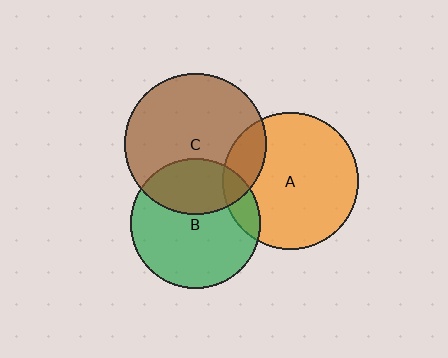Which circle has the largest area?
Circle C (brown).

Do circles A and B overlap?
Yes.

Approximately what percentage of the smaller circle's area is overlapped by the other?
Approximately 10%.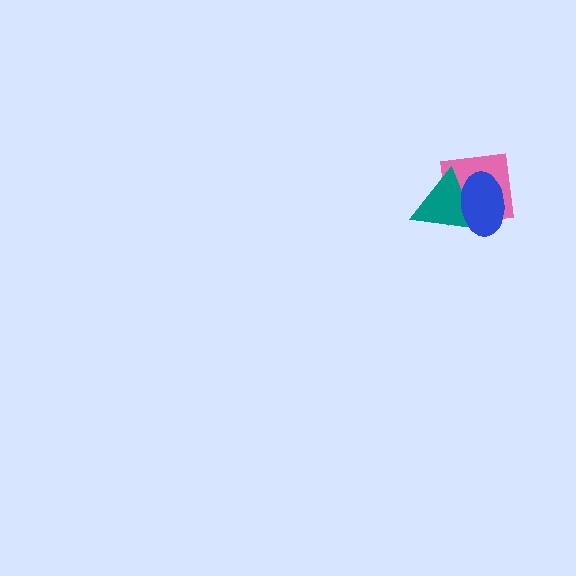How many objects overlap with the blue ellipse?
2 objects overlap with the blue ellipse.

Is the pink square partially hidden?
Yes, it is partially covered by another shape.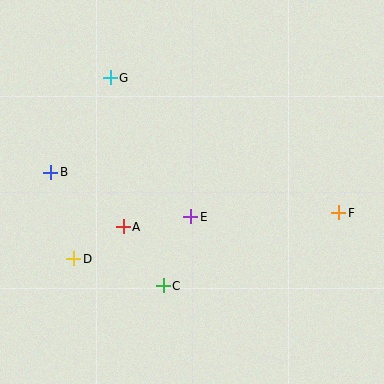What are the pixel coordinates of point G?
Point G is at (110, 78).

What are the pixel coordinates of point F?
Point F is at (339, 213).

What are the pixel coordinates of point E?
Point E is at (191, 217).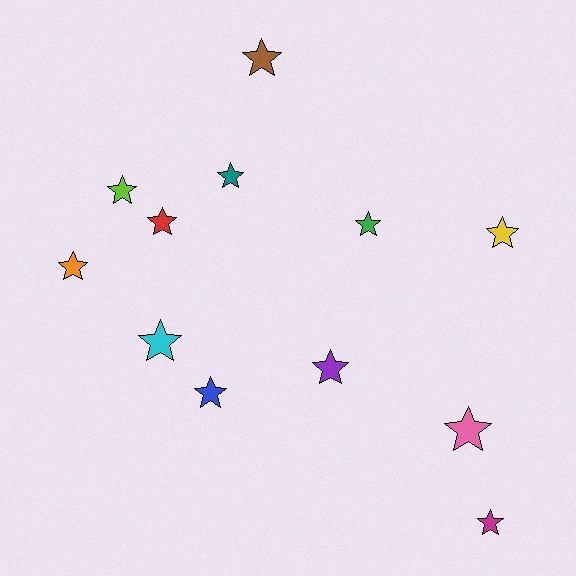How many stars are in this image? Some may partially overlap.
There are 12 stars.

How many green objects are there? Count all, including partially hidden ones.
There is 1 green object.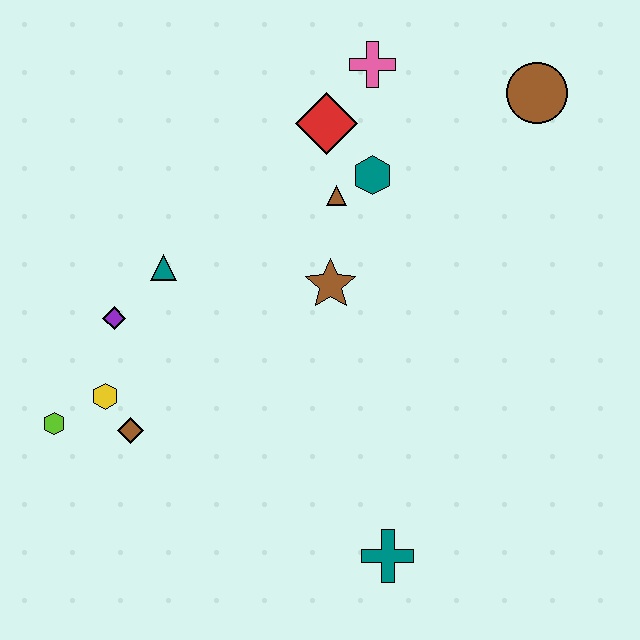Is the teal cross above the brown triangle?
No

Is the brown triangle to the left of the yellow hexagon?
No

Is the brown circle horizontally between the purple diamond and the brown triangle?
No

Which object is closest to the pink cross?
The red diamond is closest to the pink cross.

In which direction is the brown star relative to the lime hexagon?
The brown star is to the right of the lime hexagon.